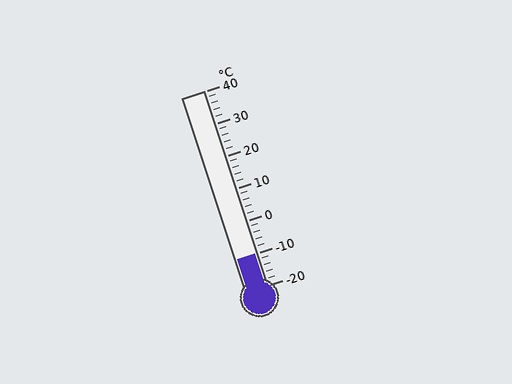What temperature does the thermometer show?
The thermometer shows approximately -10°C.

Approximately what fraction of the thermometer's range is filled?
The thermometer is filled to approximately 15% of its range.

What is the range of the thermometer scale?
The thermometer scale ranges from -20°C to 40°C.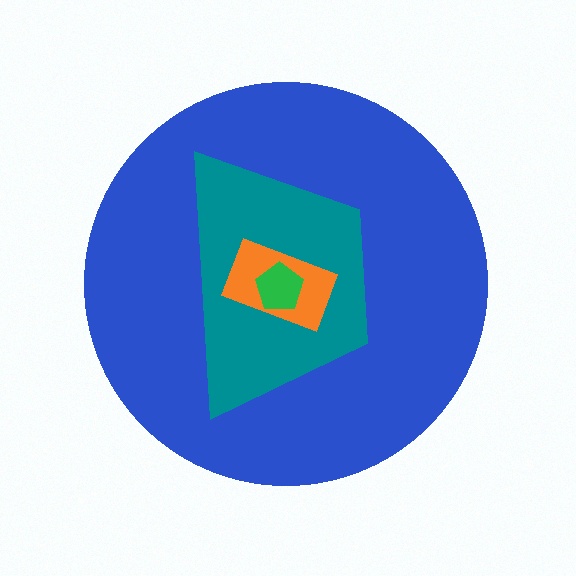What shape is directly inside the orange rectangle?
The green pentagon.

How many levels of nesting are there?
4.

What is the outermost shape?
The blue circle.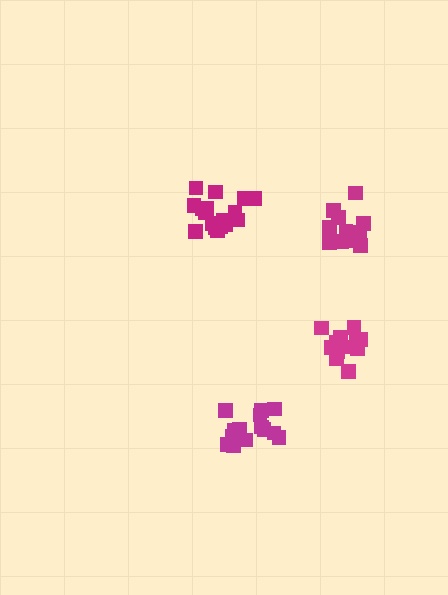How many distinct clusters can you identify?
There are 4 distinct clusters.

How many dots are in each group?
Group 1: 17 dots, Group 2: 13 dots, Group 3: 14 dots, Group 4: 14 dots (58 total).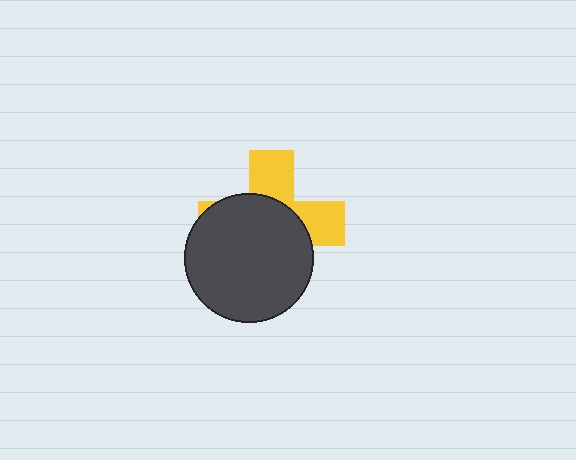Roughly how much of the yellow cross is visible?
A small part of it is visible (roughly 38%).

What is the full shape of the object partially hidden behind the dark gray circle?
The partially hidden object is a yellow cross.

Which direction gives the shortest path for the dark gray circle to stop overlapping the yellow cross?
Moving toward the lower-left gives the shortest separation.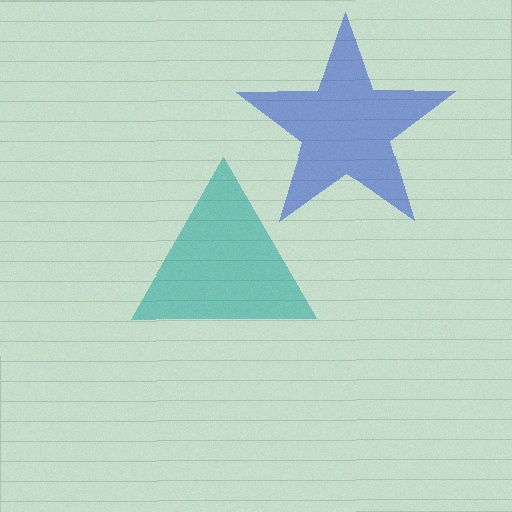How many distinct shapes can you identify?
There are 2 distinct shapes: a blue star, a teal triangle.